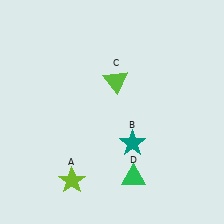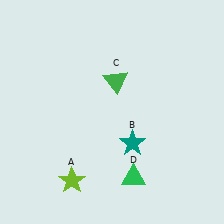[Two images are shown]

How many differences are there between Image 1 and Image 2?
There is 1 difference between the two images.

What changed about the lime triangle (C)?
In Image 1, C is lime. In Image 2, it changed to green.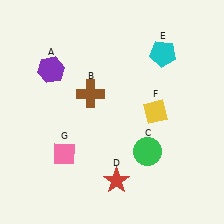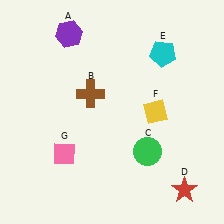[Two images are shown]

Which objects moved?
The objects that moved are: the purple hexagon (A), the red star (D).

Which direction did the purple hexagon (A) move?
The purple hexagon (A) moved up.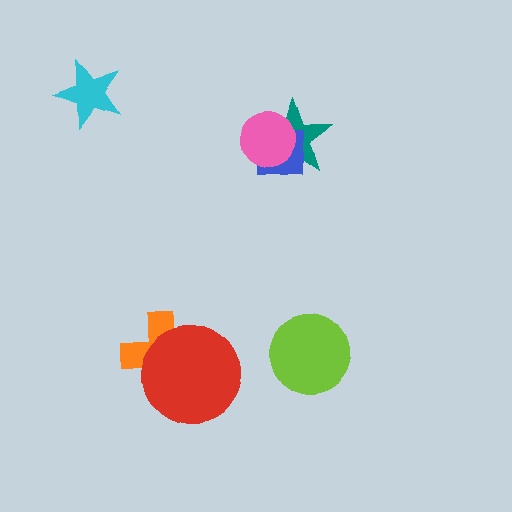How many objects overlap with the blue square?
2 objects overlap with the blue square.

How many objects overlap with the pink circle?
2 objects overlap with the pink circle.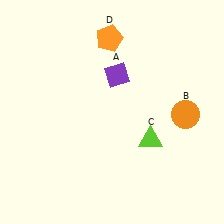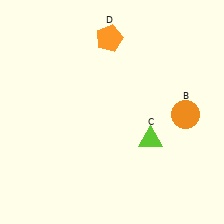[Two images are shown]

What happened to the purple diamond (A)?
The purple diamond (A) was removed in Image 2. It was in the top-right area of Image 1.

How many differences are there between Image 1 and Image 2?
There is 1 difference between the two images.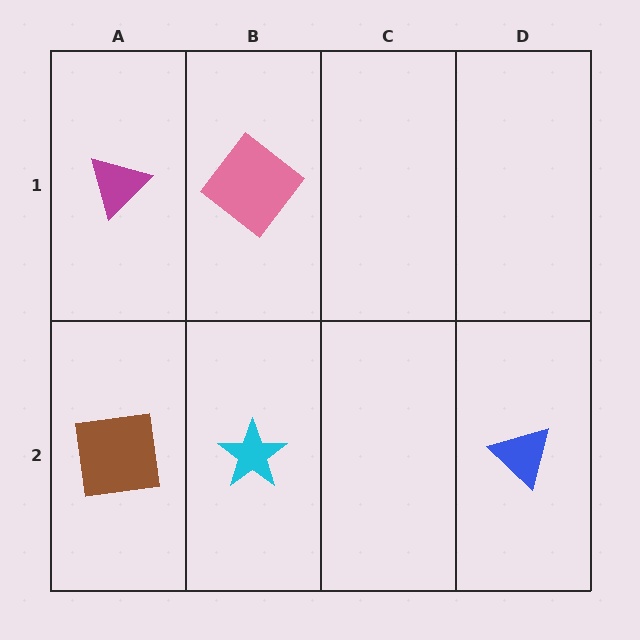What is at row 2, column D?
A blue triangle.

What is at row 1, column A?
A magenta triangle.